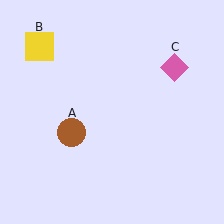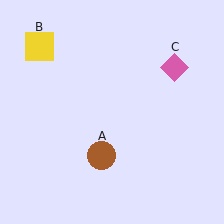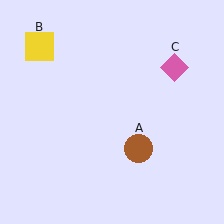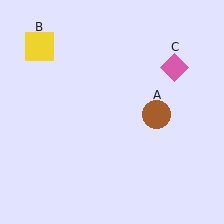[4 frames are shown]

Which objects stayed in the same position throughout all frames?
Yellow square (object B) and pink diamond (object C) remained stationary.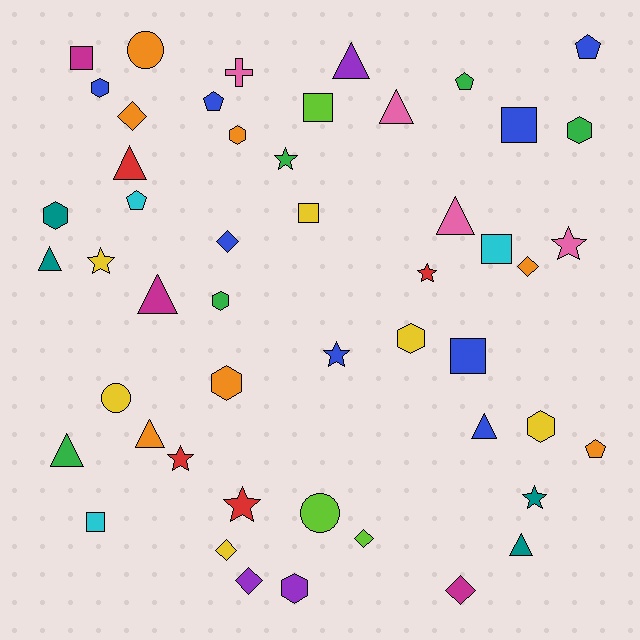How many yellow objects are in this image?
There are 6 yellow objects.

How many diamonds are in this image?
There are 7 diamonds.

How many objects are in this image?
There are 50 objects.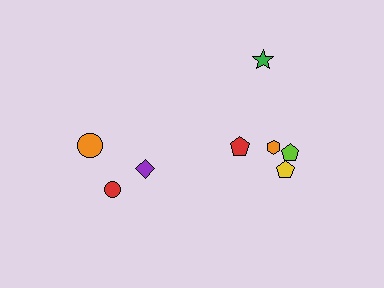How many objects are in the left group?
There are 3 objects.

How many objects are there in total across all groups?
There are 8 objects.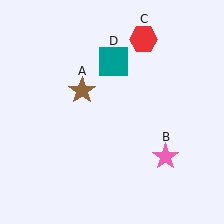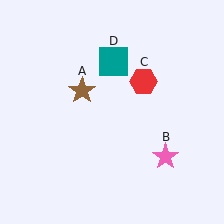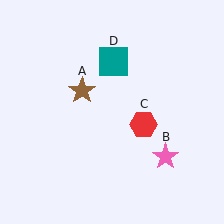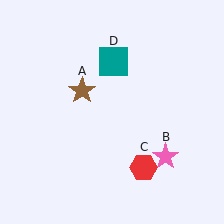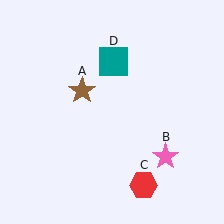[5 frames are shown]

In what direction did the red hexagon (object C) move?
The red hexagon (object C) moved down.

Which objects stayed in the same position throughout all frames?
Brown star (object A) and pink star (object B) and teal square (object D) remained stationary.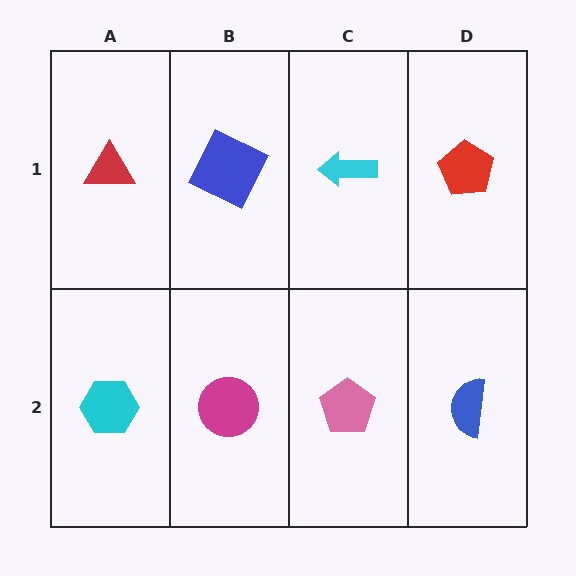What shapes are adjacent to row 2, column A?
A red triangle (row 1, column A), a magenta circle (row 2, column B).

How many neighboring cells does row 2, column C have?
3.